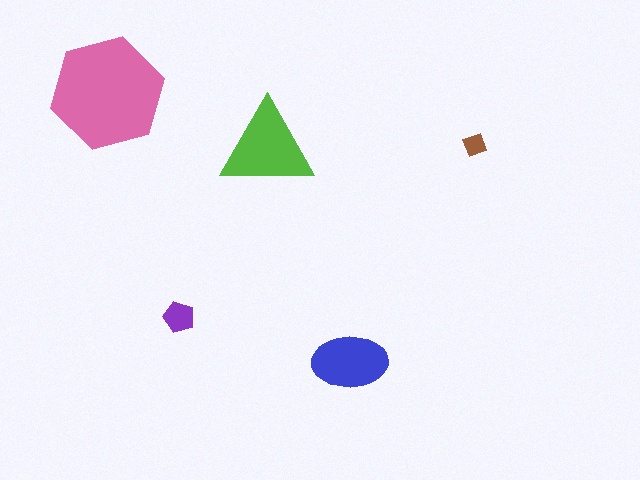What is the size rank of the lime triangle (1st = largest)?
2nd.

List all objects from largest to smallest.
The pink hexagon, the lime triangle, the blue ellipse, the purple pentagon, the brown diamond.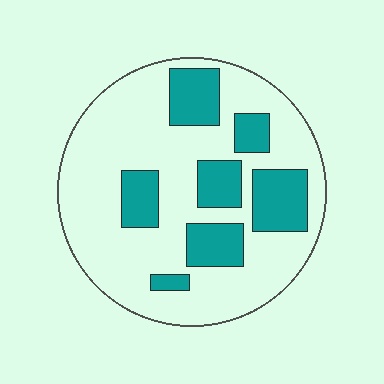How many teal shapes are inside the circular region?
7.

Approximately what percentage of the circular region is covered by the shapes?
Approximately 25%.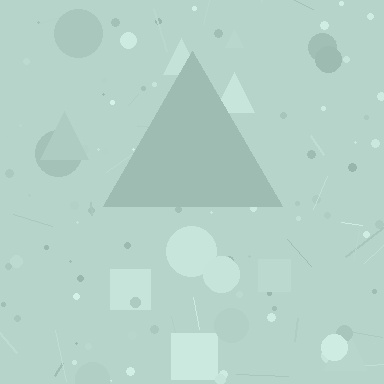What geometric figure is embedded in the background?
A triangle is embedded in the background.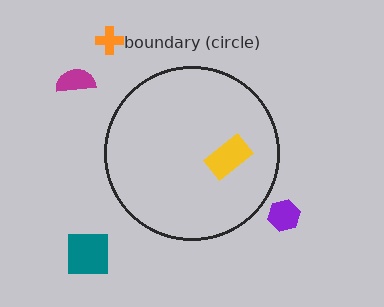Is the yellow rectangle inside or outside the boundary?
Inside.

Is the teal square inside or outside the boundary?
Outside.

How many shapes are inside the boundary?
1 inside, 4 outside.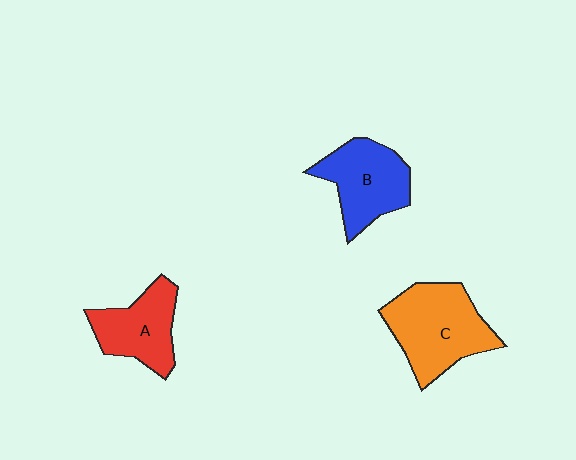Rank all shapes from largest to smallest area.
From largest to smallest: C (orange), B (blue), A (red).